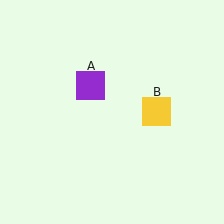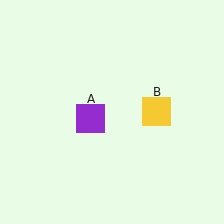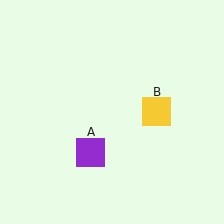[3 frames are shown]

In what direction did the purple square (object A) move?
The purple square (object A) moved down.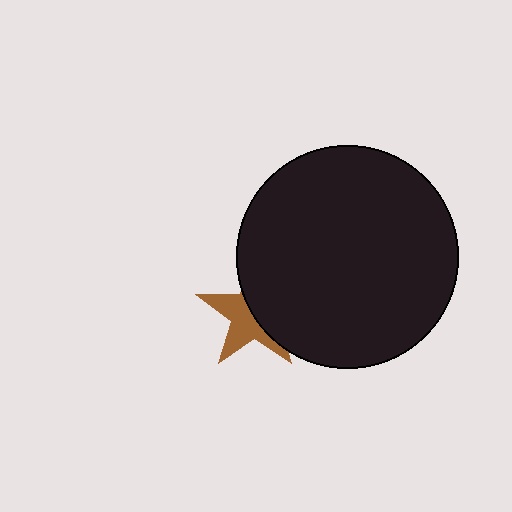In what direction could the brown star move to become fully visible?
The brown star could move left. That would shift it out from behind the black circle entirely.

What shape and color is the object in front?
The object in front is a black circle.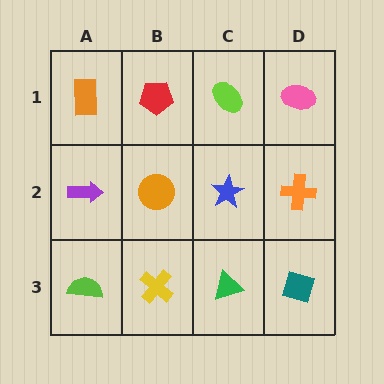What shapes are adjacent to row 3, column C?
A blue star (row 2, column C), a yellow cross (row 3, column B), a teal diamond (row 3, column D).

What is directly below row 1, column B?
An orange circle.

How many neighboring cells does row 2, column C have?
4.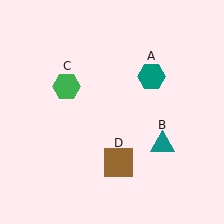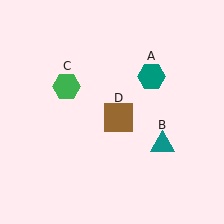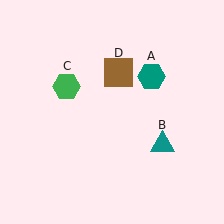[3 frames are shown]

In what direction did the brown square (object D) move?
The brown square (object D) moved up.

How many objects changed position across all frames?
1 object changed position: brown square (object D).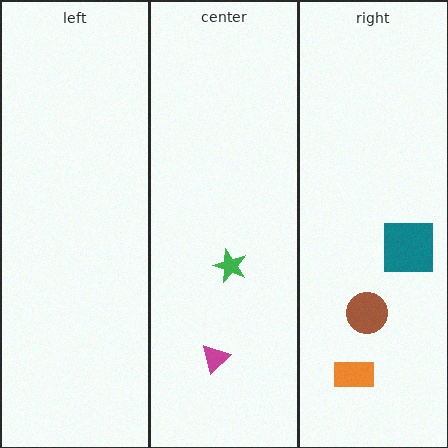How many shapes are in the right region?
3.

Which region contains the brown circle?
The right region.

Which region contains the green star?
The center region.